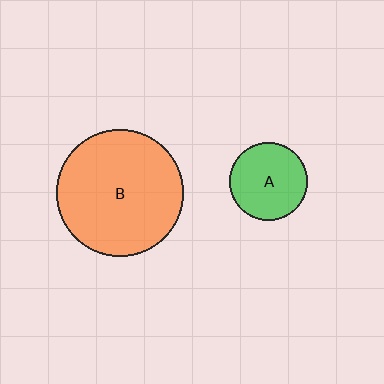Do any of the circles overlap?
No, none of the circles overlap.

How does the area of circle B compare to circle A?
Approximately 2.7 times.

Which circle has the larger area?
Circle B (orange).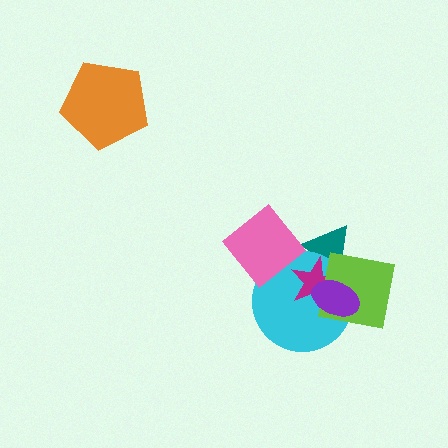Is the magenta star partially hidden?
Yes, it is partially covered by another shape.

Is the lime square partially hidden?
Yes, it is partially covered by another shape.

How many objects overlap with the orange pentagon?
0 objects overlap with the orange pentagon.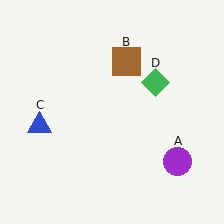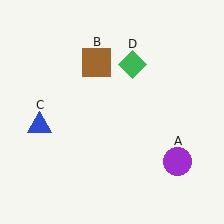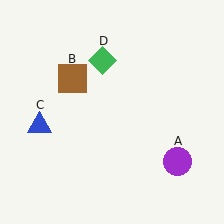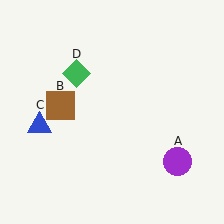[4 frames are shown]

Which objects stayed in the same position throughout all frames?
Purple circle (object A) and blue triangle (object C) remained stationary.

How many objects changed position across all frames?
2 objects changed position: brown square (object B), green diamond (object D).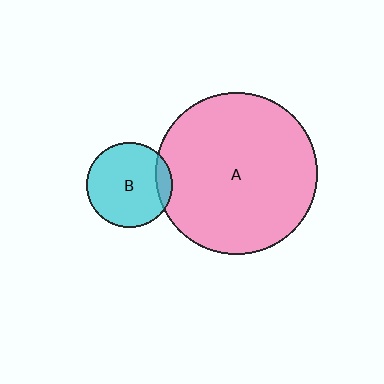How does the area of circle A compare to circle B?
Approximately 3.6 times.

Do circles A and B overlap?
Yes.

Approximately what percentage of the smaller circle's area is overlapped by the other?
Approximately 10%.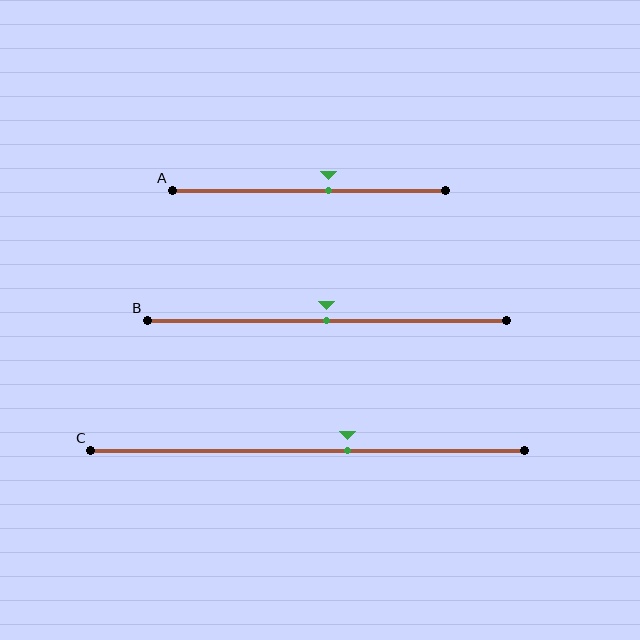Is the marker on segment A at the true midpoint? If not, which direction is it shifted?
No, the marker on segment A is shifted to the right by about 7% of the segment length.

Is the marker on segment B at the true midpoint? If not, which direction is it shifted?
Yes, the marker on segment B is at the true midpoint.